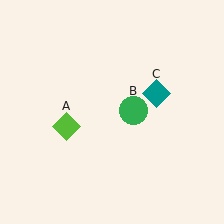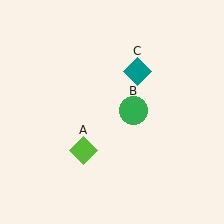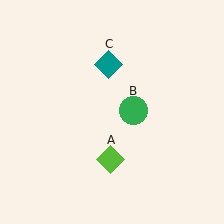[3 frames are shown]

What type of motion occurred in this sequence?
The lime diamond (object A), teal diamond (object C) rotated counterclockwise around the center of the scene.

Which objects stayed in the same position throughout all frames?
Green circle (object B) remained stationary.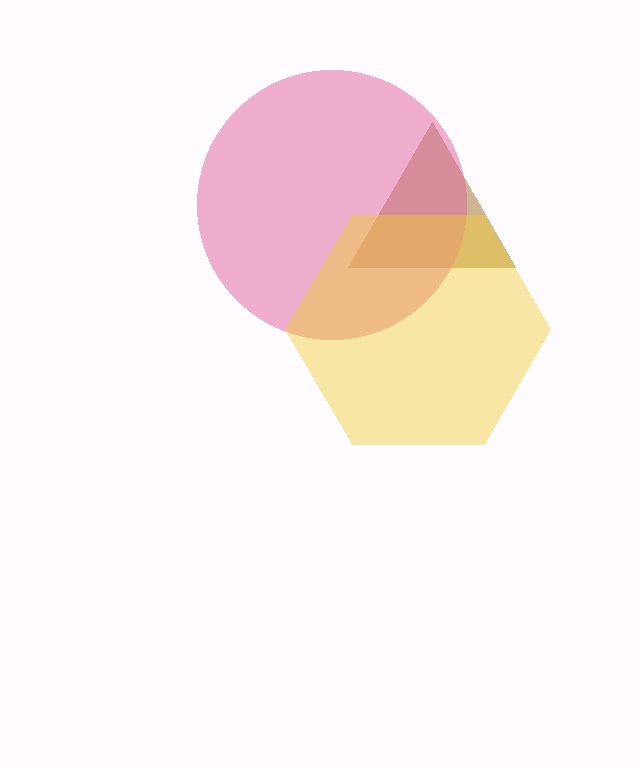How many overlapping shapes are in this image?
There are 3 overlapping shapes in the image.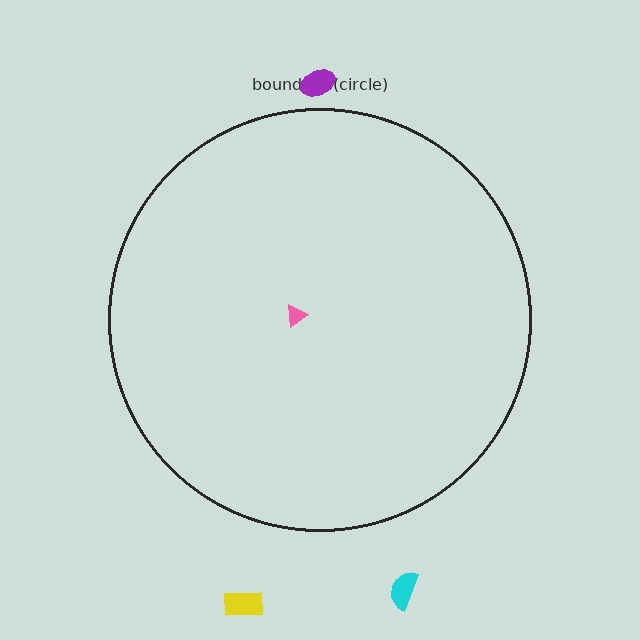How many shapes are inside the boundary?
1 inside, 3 outside.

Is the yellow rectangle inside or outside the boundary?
Outside.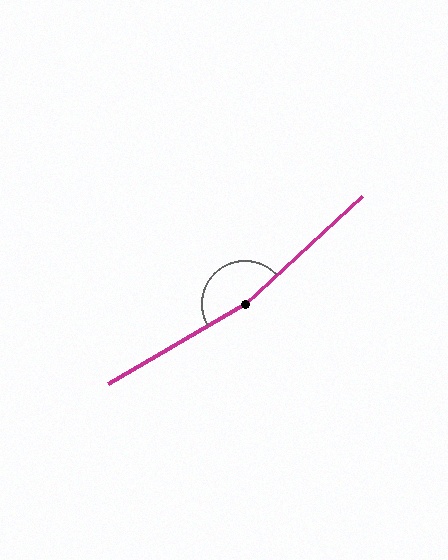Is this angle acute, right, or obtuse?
It is obtuse.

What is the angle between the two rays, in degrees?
Approximately 168 degrees.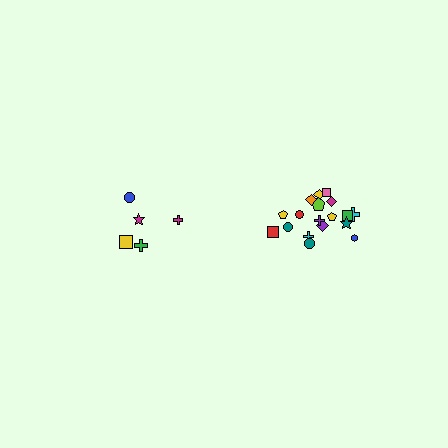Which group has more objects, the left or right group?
The right group.